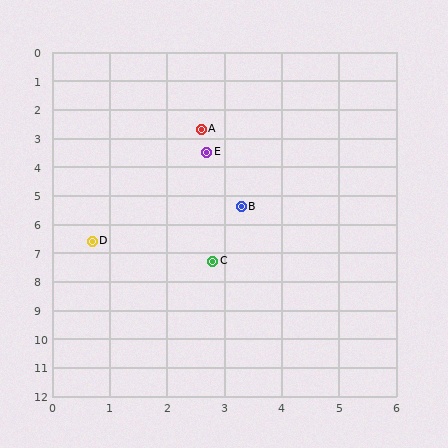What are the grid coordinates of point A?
Point A is at approximately (2.6, 2.7).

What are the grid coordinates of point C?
Point C is at approximately (2.8, 7.3).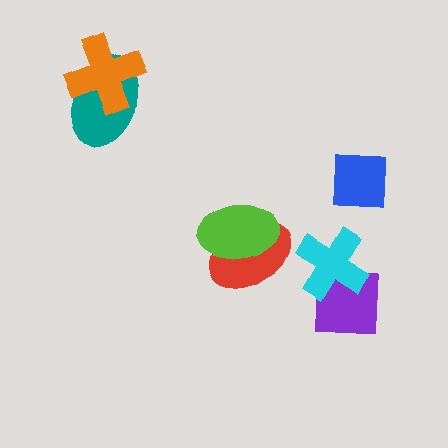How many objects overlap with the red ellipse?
1 object overlaps with the red ellipse.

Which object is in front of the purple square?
The cyan cross is in front of the purple square.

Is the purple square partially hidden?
Yes, it is partially covered by another shape.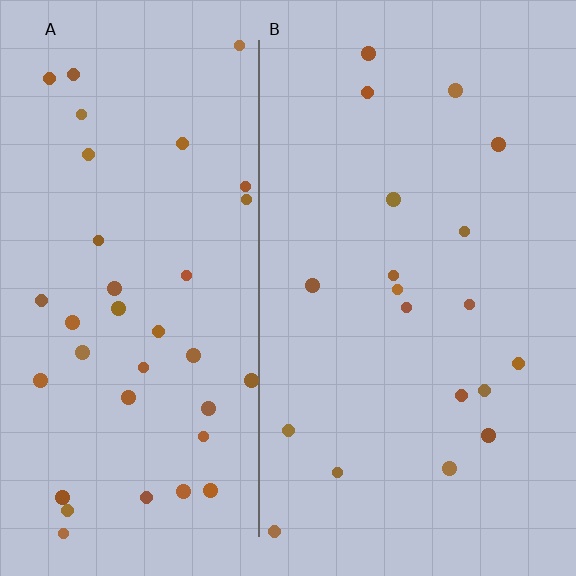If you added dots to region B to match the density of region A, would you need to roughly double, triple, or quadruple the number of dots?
Approximately double.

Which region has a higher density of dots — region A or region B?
A (the left).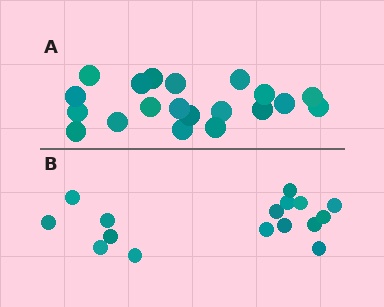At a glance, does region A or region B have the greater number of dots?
Region A (the top region) has more dots.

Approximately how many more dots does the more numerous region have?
Region A has about 4 more dots than region B.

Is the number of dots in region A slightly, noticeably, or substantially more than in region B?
Region A has noticeably more, but not dramatically so. The ratio is roughly 1.2 to 1.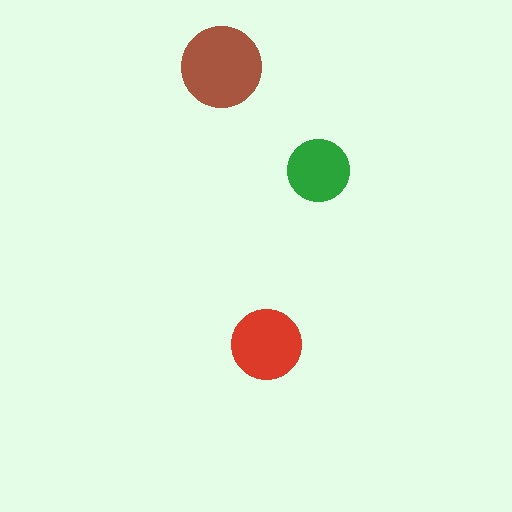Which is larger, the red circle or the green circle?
The red one.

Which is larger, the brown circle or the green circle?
The brown one.